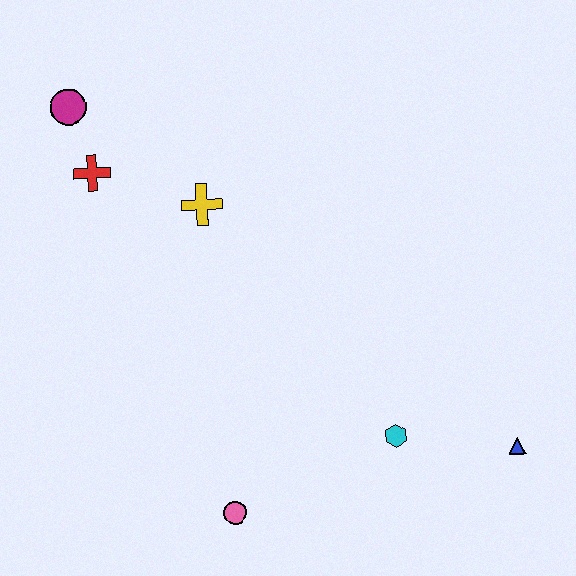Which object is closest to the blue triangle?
The cyan hexagon is closest to the blue triangle.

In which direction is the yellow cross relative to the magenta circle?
The yellow cross is to the right of the magenta circle.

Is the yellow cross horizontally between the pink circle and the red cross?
Yes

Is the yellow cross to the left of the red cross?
No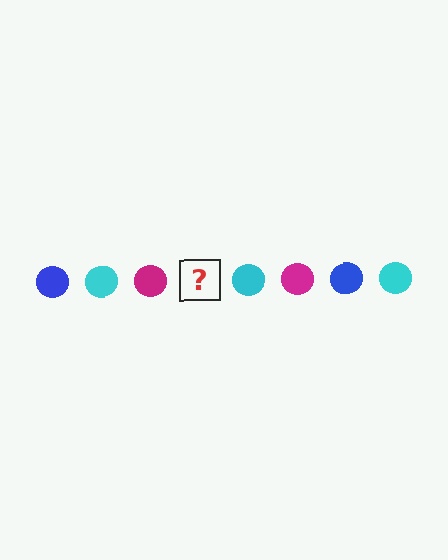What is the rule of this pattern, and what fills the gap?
The rule is that the pattern cycles through blue, cyan, magenta circles. The gap should be filled with a blue circle.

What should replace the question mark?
The question mark should be replaced with a blue circle.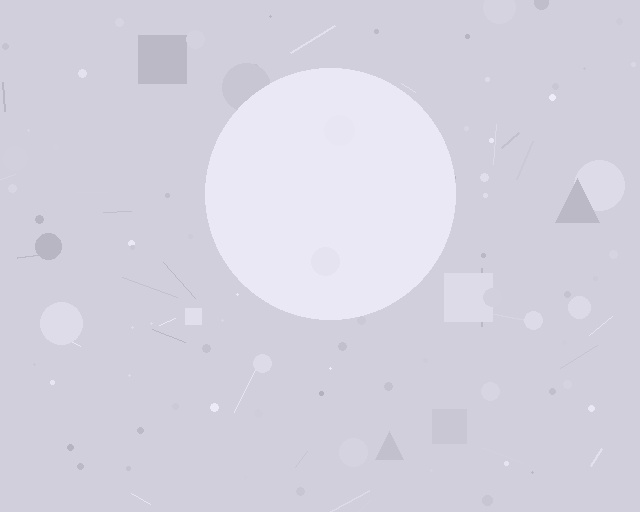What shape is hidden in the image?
A circle is hidden in the image.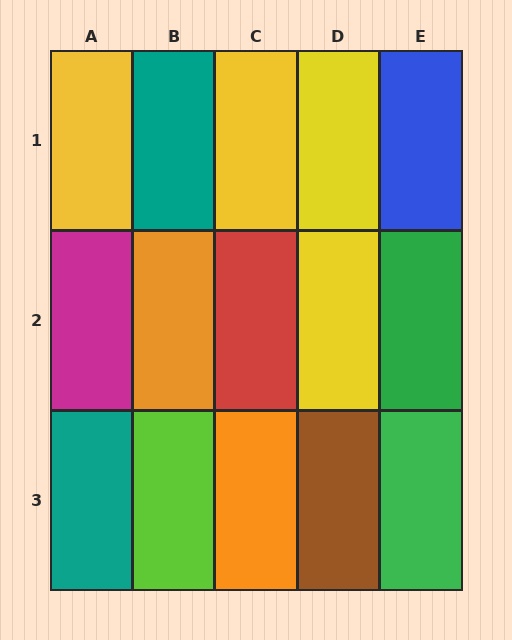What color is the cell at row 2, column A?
Magenta.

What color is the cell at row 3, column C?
Orange.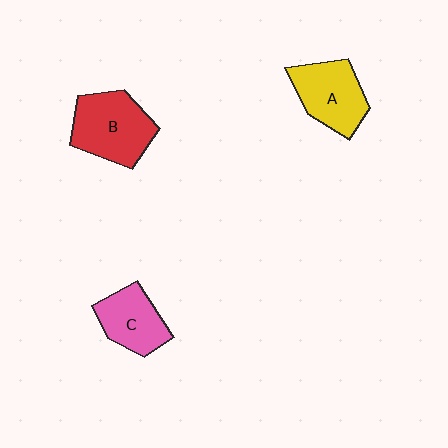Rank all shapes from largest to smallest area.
From largest to smallest: B (red), A (yellow), C (pink).